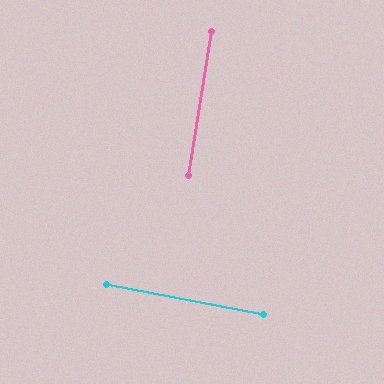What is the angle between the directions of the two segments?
Approximately 89 degrees.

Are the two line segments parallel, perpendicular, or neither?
Perpendicular — they meet at approximately 89°.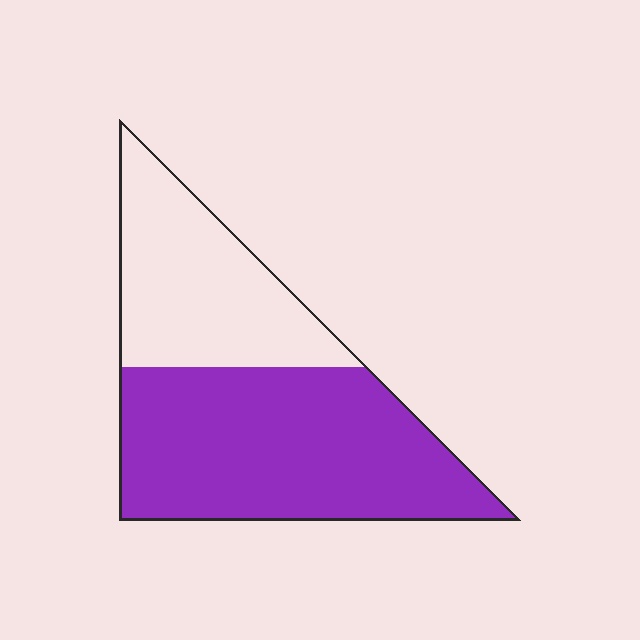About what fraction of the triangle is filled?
About five eighths (5/8).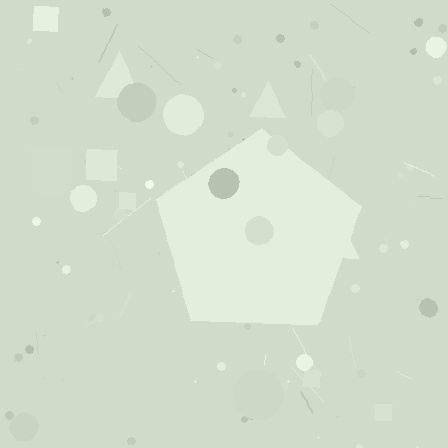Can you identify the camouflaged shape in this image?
The camouflaged shape is a pentagon.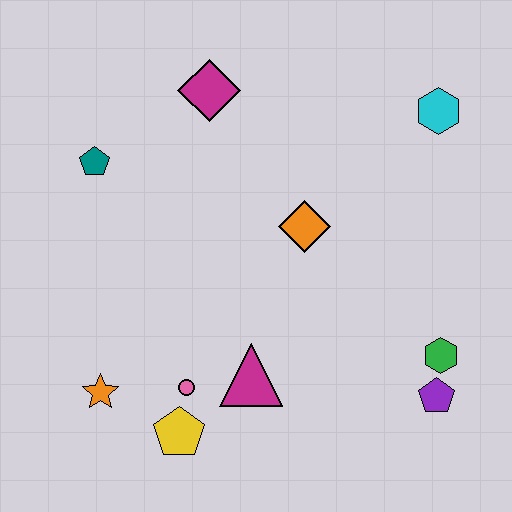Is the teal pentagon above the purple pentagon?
Yes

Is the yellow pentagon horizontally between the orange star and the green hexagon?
Yes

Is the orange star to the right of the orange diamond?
No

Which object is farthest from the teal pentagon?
The purple pentagon is farthest from the teal pentagon.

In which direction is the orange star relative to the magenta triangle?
The orange star is to the left of the magenta triangle.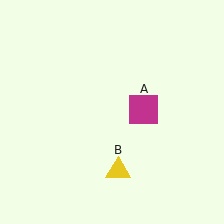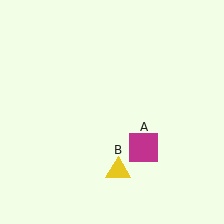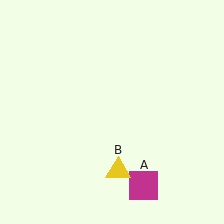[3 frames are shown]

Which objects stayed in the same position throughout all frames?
Yellow triangle (object B) remained stationary.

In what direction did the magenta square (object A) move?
The magenta square (object A) moved down.